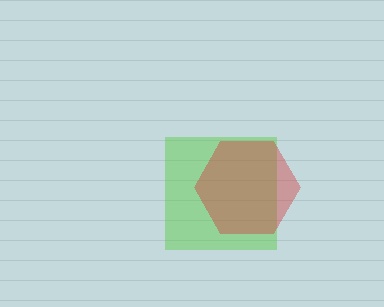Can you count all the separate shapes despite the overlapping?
Yes, there are 2 separate shapes.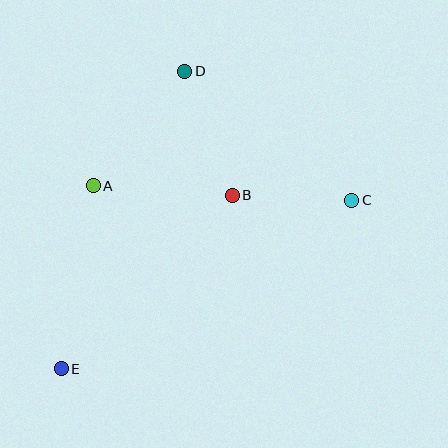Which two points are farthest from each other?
Points C and E are farthest from each other.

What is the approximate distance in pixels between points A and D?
The distance between A and D is approximately 147 pixels.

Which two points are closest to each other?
Points B and C are closest to each other.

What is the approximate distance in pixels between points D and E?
The distance between D and E is approximately 322 pixels.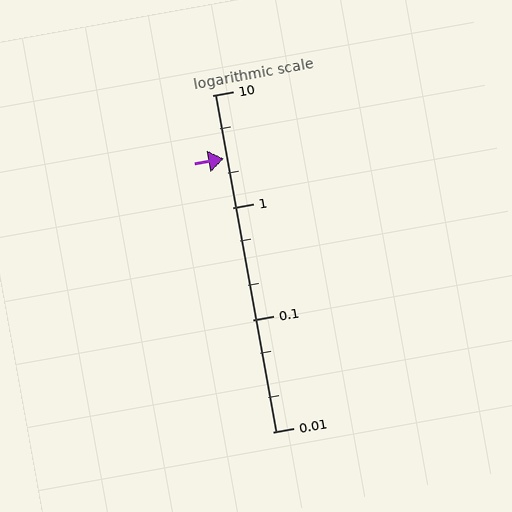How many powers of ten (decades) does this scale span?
The scale spans 3 decades, from 0.01 to 10.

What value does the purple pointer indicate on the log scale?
The pointer indicates approximately 2.7.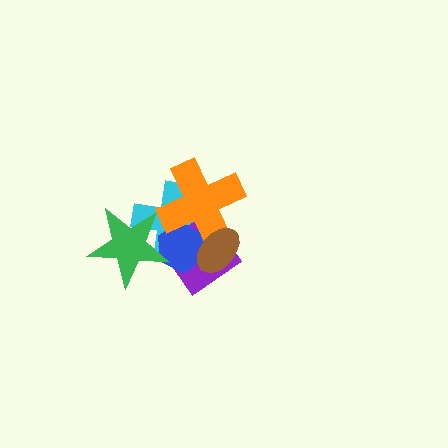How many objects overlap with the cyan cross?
5 objects overlap with the cyan cross.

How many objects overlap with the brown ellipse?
4 objects overlap with the brown ellipse.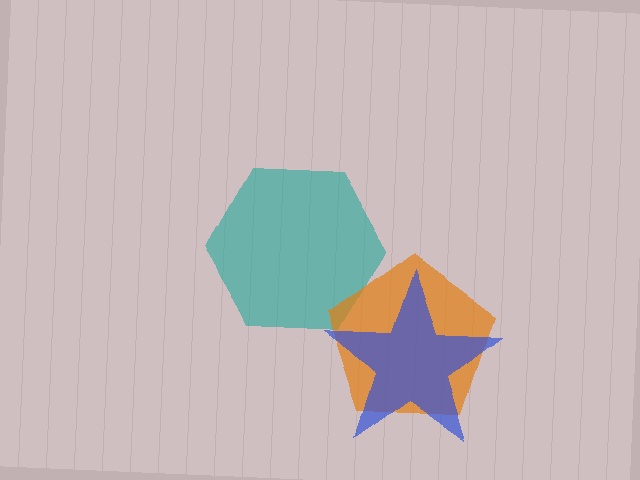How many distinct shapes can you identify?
There are 3 distinct shapes: a teal hexagon, an orange pentagon, a blue star.